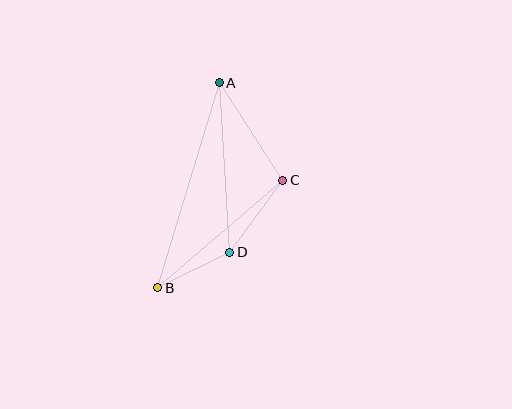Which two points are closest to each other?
Points B and D are closest to each other.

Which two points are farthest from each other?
Points A and B are farthest from each other.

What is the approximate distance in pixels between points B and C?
The distance between B and C is approximately 165 pixels.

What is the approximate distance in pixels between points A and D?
The distance between A and D is approximately 170 pixels.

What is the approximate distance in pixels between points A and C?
The distance between A and C is approximately 116 pixels.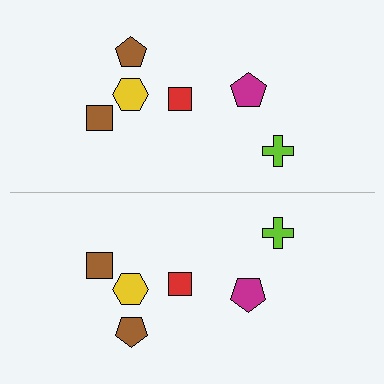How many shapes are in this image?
There are 12 shapes in this image.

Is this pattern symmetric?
Yes, this pattern has bilateral (reflection) symmetry.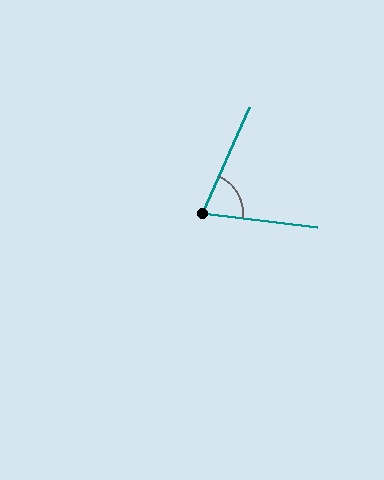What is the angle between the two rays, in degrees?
Approximately 73 degrees.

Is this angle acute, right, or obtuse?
It is acute.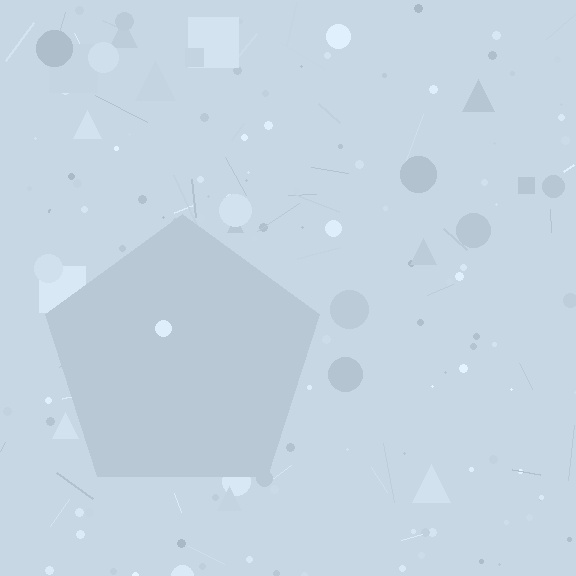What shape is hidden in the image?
A pentagon is hidden in the image.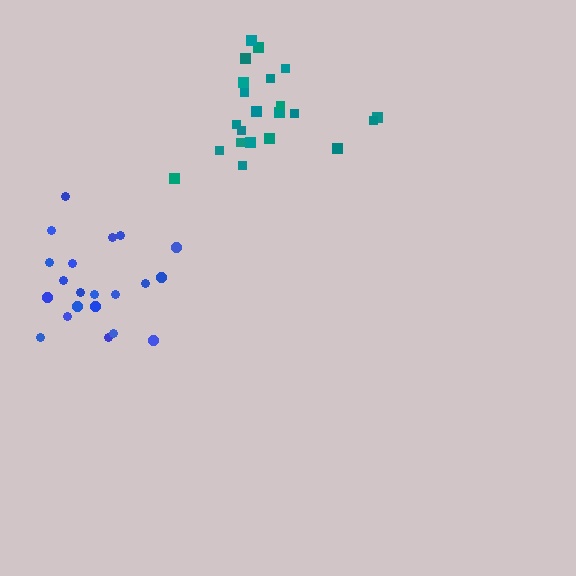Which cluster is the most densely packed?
Blue.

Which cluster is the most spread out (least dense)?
Teal.